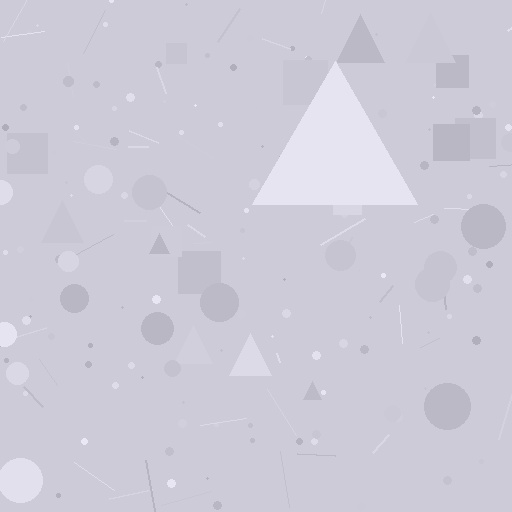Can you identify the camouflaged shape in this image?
The camouflaged shape is a triangle.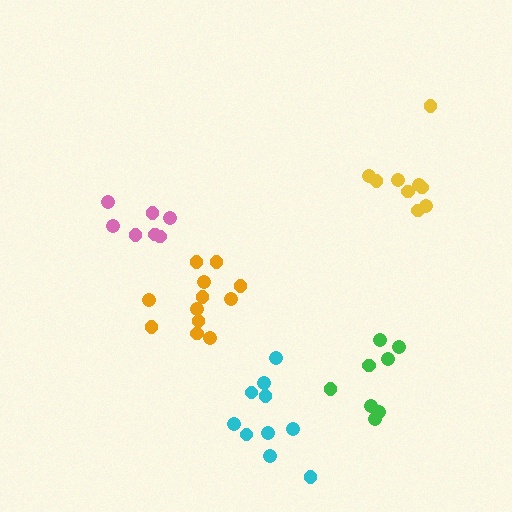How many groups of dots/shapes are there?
There are 5 groups.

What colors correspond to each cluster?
The clusters are colored: green, pink, yellow, cyan, orange.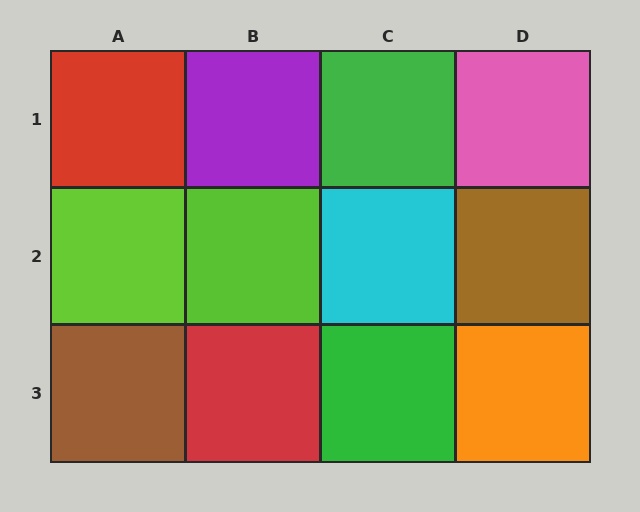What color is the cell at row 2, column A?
Lime.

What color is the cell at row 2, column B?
Lime.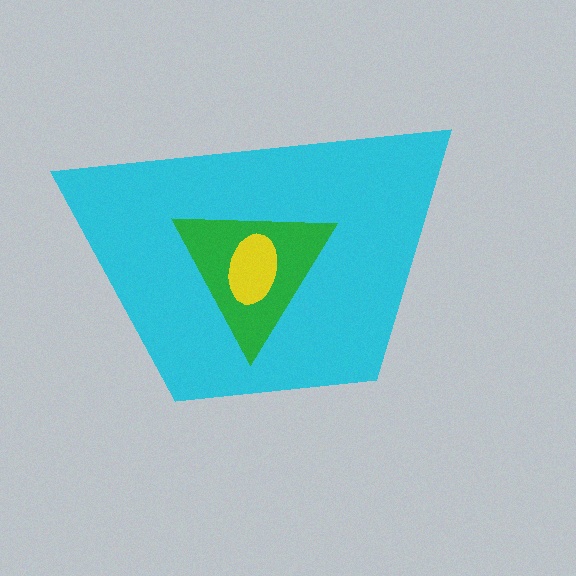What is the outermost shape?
The cyan trapezoid.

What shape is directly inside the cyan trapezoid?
The green triangle.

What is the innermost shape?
The yellow ellipse.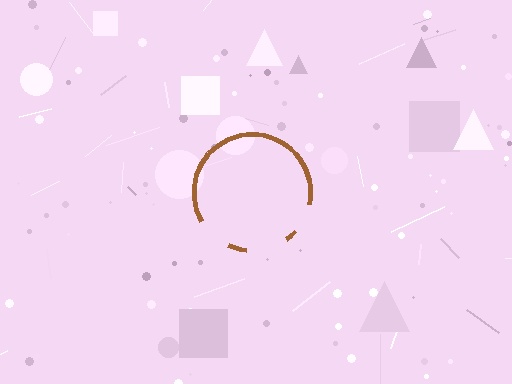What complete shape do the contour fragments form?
The contour fragments form a circle.